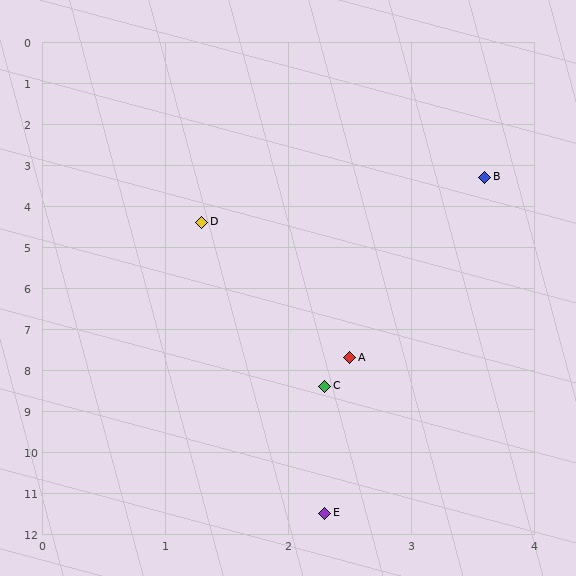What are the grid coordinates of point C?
Point C is at approximately (2.3, 8.4).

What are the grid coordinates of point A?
Point A is at approximately (2.5, 7.7).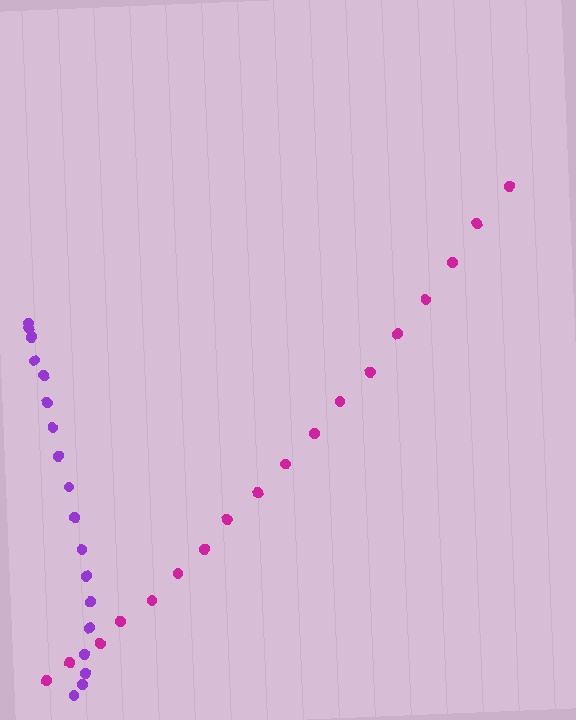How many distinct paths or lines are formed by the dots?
There are 2 distinct paths.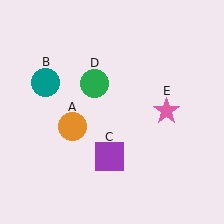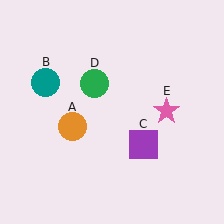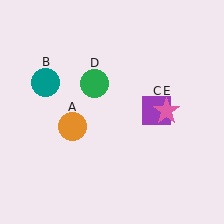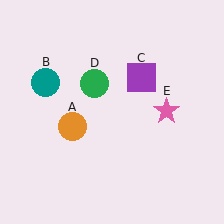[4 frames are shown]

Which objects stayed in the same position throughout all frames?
Orange circle (object A) and teal circle (object B) and green circle (object D) and pink star (object E) remained stationary.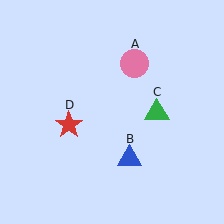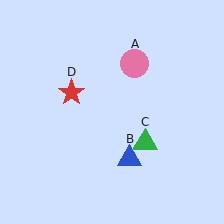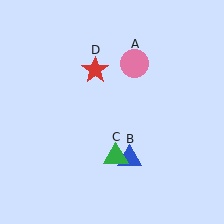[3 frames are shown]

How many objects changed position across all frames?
2 objects changed position: green triangle (object C), red star (object D).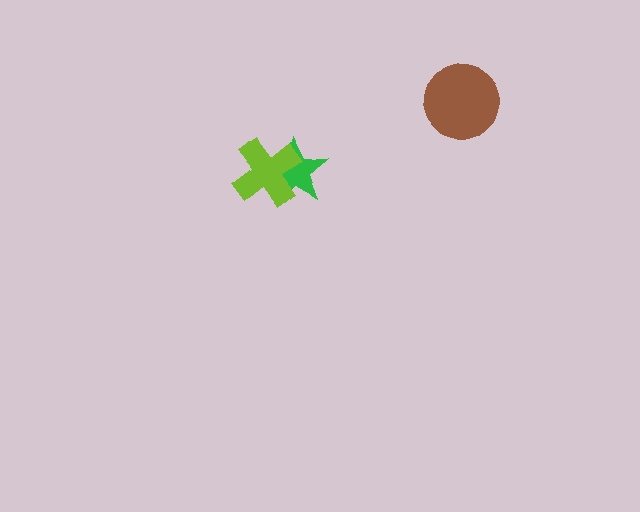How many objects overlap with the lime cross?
1 object overlaps with the lime cross.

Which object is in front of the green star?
The lime cross is in front of the green star.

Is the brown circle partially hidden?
No, no other shape covers it.